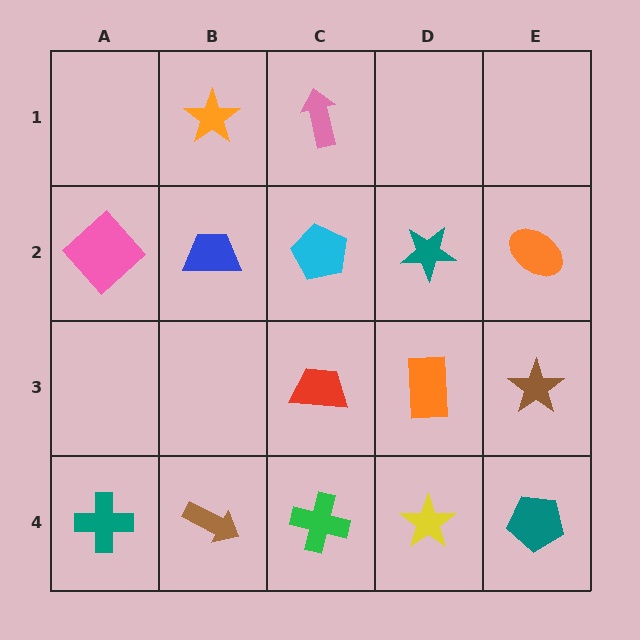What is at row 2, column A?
A pink diamond.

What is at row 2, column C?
A cyan pentagon.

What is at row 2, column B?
A blue trapezoid.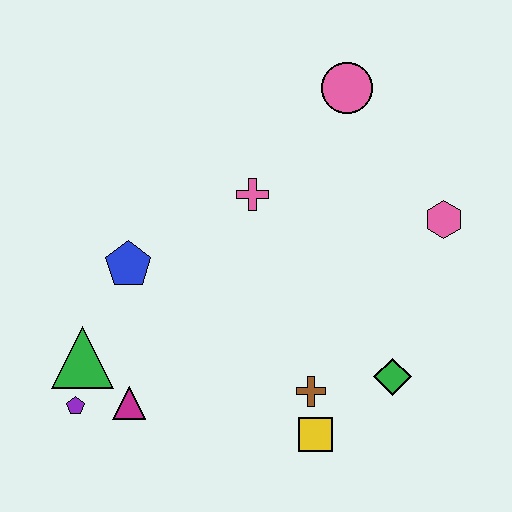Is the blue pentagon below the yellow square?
No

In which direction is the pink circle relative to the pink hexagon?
The pink circle is above the pink hexagon.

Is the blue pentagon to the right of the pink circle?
No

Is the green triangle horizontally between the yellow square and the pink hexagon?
No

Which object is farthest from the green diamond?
The purple pentagon is farthest from the green diamond.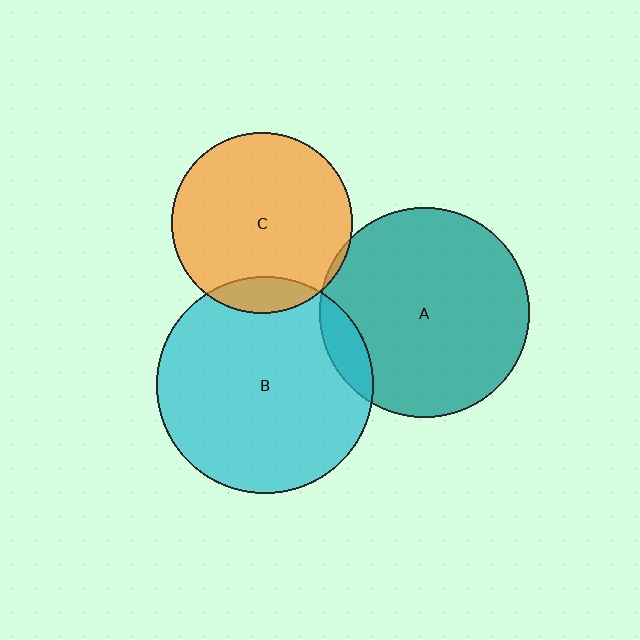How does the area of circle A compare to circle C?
Approximately 1.3 times.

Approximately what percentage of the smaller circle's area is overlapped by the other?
Approximately 5%.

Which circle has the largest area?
Circle B (cyan).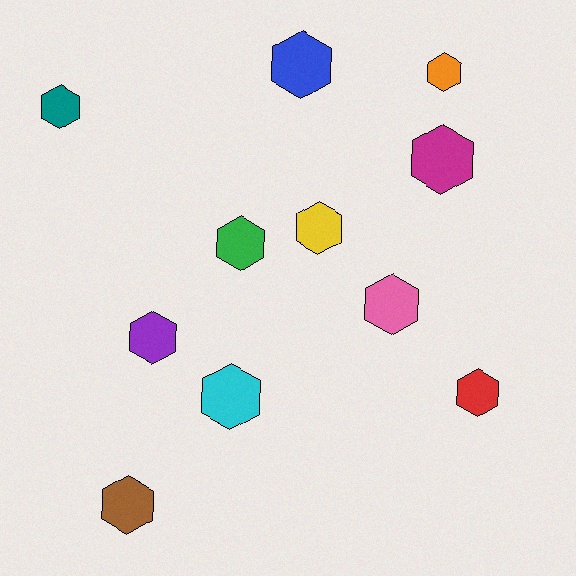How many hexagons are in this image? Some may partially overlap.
There are 11 hexagons.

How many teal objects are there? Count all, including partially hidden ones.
There is 1 teal object.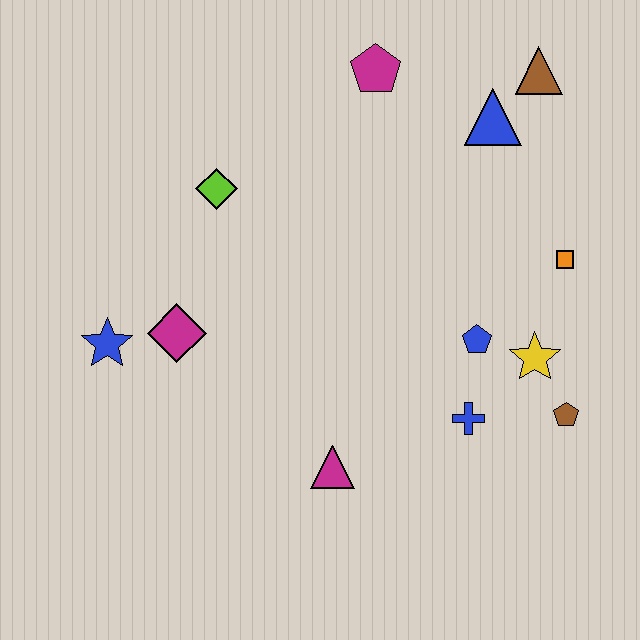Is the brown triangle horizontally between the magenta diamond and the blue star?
No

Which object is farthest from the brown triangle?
The blue star is farthest from the brown triangle.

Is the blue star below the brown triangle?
Yes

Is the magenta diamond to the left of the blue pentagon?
Yes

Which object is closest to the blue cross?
The blue pentagon is closest to the blue cross.